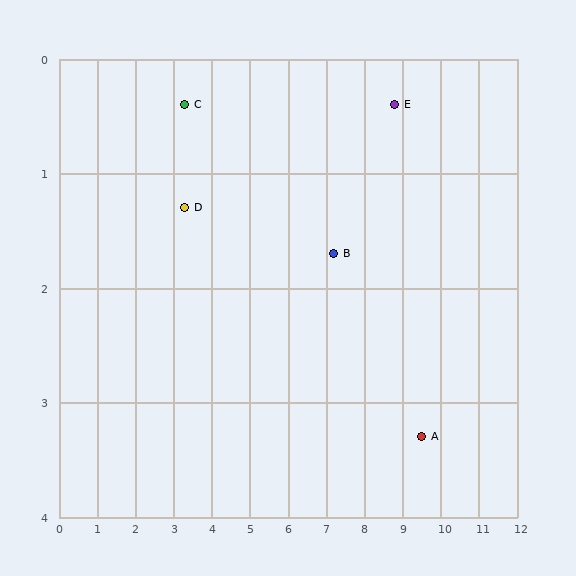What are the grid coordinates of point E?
Point E is at approximately (8.8, 0.4).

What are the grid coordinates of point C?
Point C is at approximately (3.3, 0.4).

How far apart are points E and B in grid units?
Points E and B are about 2.1 grid units apart.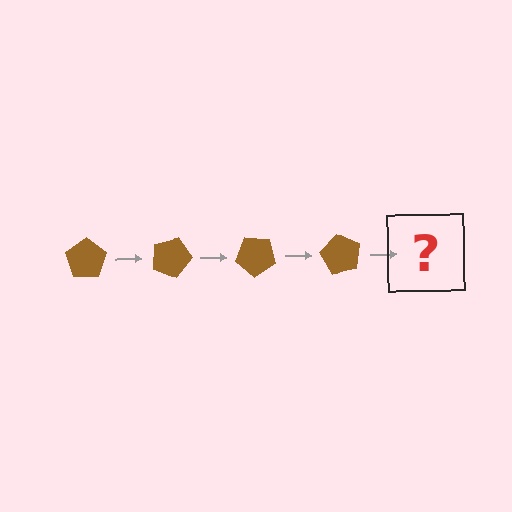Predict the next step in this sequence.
The next step is a brown pentagon rotated 80 degrees.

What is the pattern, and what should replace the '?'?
The pattern is that the pentagon rotates 20 degrees each step. The '?' should be a brown pentagon rotated 80 degrees.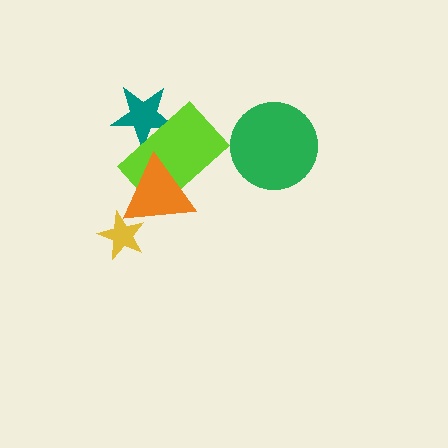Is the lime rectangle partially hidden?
Yes, it is partially covered by another shape.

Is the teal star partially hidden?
Yes, it is partially covered by another shape.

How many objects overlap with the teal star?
1 object overlaps with the teal star.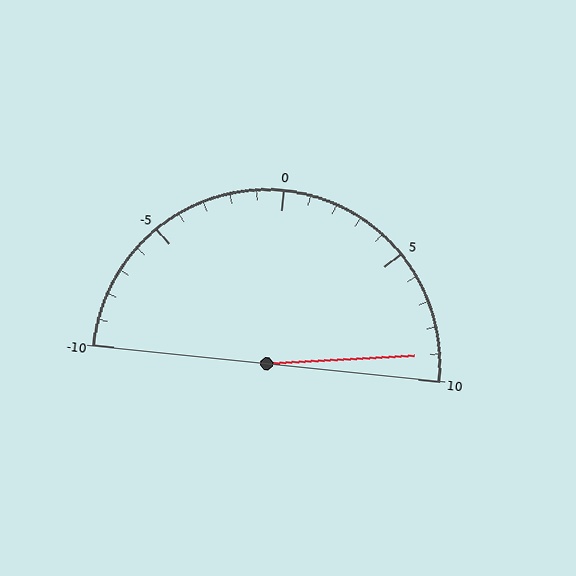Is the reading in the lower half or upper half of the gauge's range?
The reading is in the upper half of the range (-10 to 10).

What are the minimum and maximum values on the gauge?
The gauge ranges from -10 to 10.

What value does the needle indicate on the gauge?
The needle indicates approximately 9.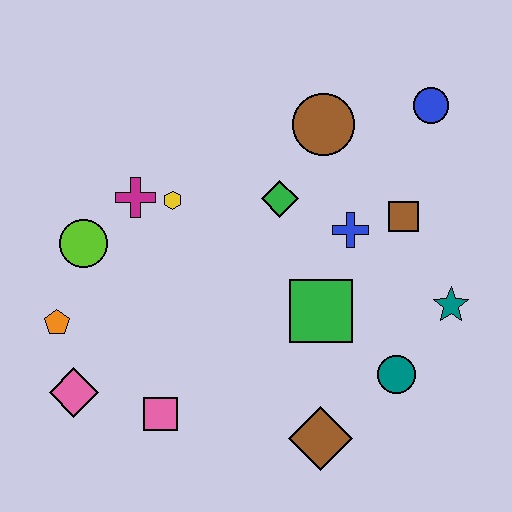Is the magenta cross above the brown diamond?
Yes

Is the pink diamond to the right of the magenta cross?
No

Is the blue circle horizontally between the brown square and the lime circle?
No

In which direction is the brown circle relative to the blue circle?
The brown circle is to the left of the blue circle.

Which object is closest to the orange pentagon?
The pink diamond is closest to the orange pentagon.